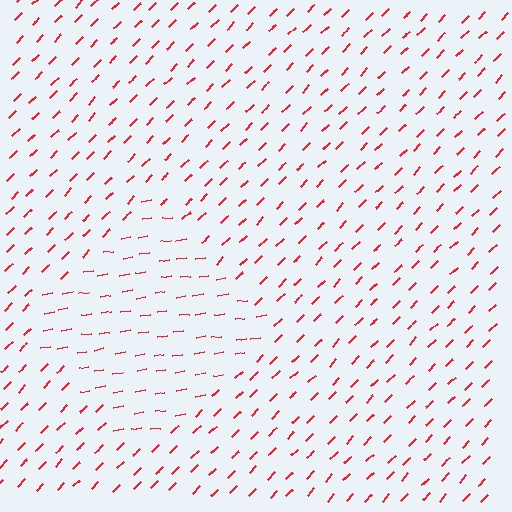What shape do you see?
I see a diamond.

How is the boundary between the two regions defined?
The boundary is defined purely by a change in line orientation (approximately 37 degrees difference). All lines are the same color and thickness.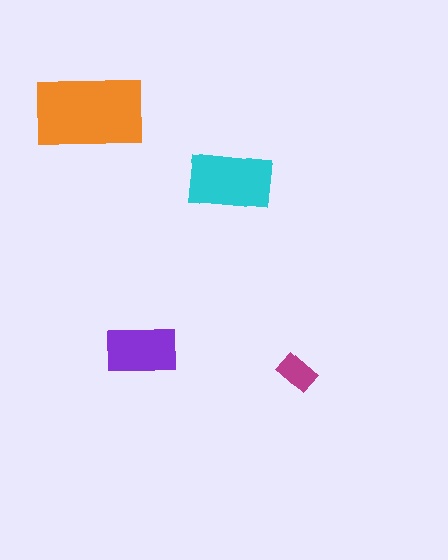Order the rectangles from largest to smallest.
the orange one, the cyan one, the purple one, the magenta one.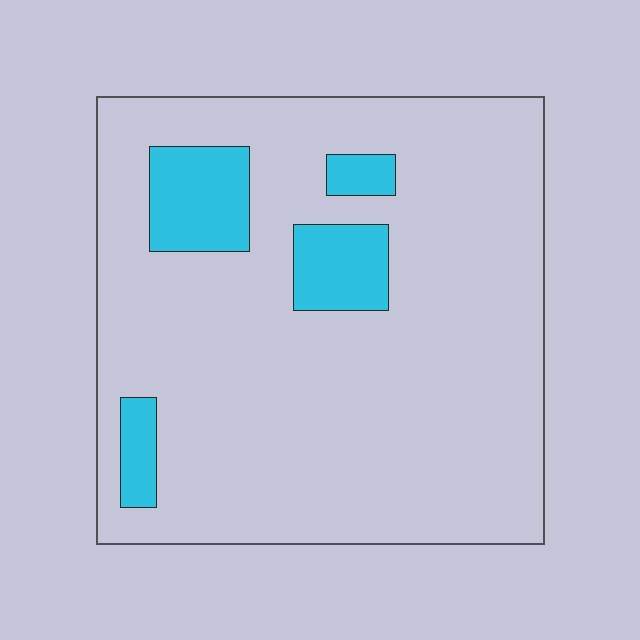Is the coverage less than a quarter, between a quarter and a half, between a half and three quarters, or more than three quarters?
Less than a quarter.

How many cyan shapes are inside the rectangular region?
4.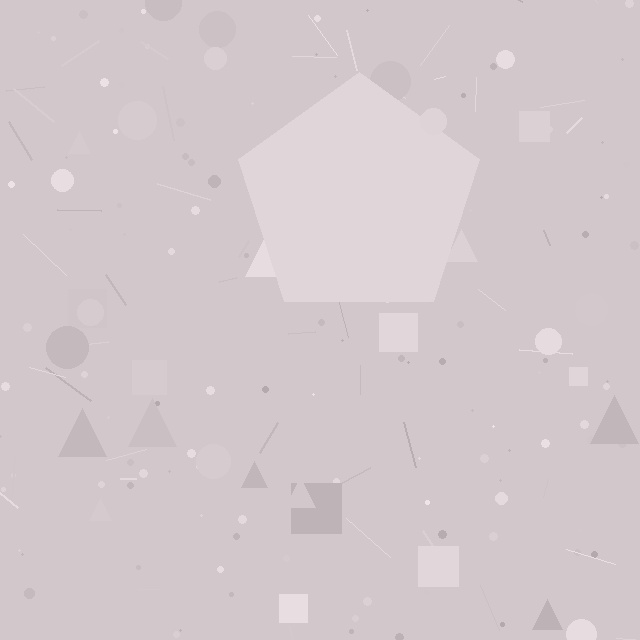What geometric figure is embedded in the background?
A pentagon is embedded in the background.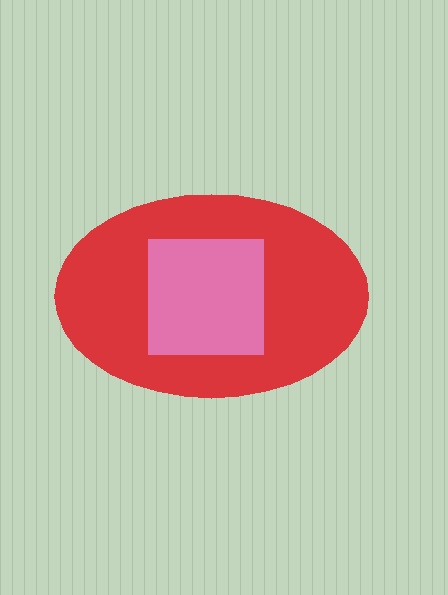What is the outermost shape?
The red ellipse.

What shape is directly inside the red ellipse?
The pink square.